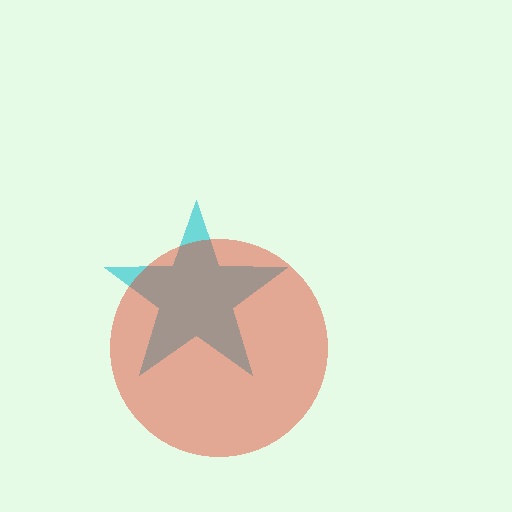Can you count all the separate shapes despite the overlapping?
Yes, there are 2 separate shapes.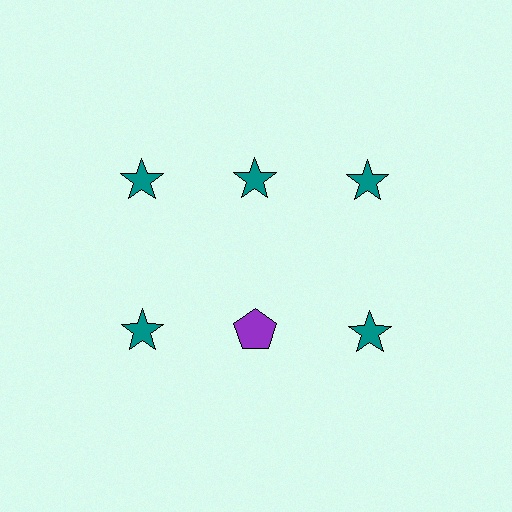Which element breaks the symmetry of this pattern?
The purple pentagon in the second row, second from left column breaks the symmetry. All other shapes are teal stars.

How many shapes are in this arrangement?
There are 6 shapes arranged in a grid pattern.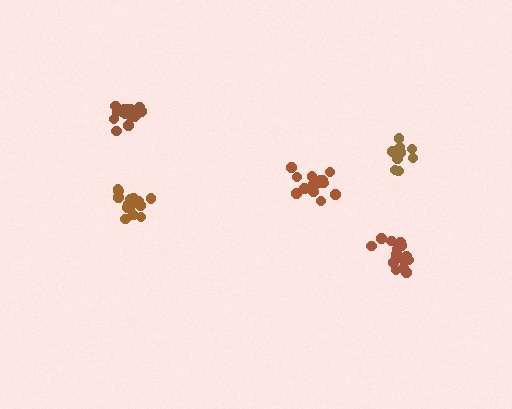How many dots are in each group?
Group 1: 12 dots, Group 2: 15 dots, Group 3: 18 dots, Group 4: 18 dots, Group 5: 17 dots (80 total).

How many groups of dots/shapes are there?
There are 5 groups.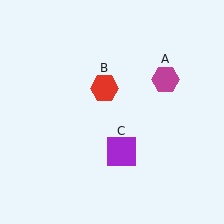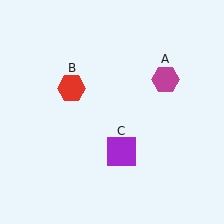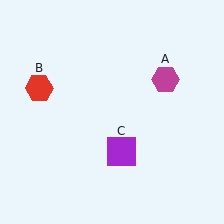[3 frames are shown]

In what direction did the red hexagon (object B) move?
The red hexagon (object B) moved left.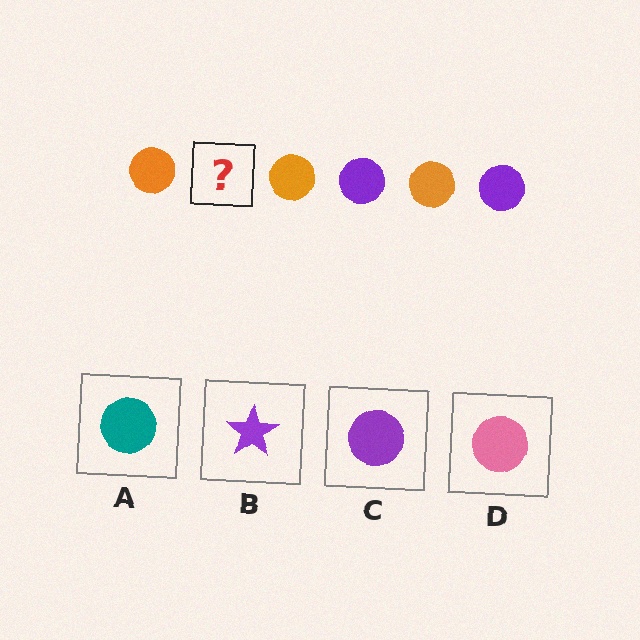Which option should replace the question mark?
Option C.